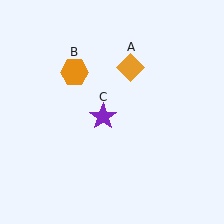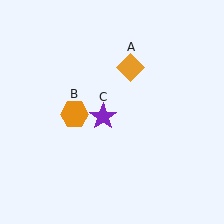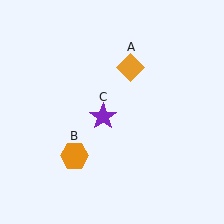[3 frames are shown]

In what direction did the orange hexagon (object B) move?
The orange hexagon (object B) moved down.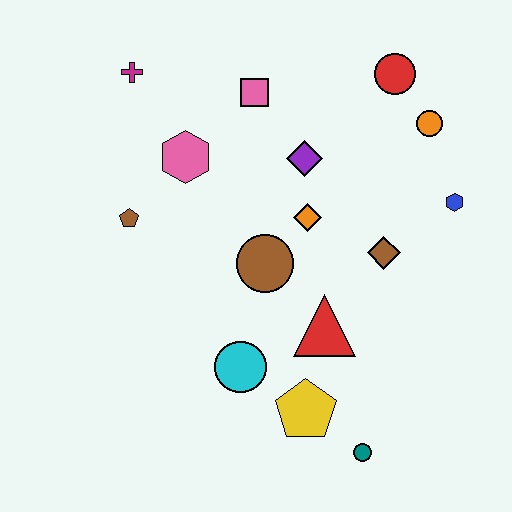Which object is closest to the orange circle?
The red circle is closest to the orange circle.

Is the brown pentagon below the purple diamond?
Yes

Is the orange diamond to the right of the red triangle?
No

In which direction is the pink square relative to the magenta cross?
The pink square is to the right of the magenta cross.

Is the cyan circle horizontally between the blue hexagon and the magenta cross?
Yes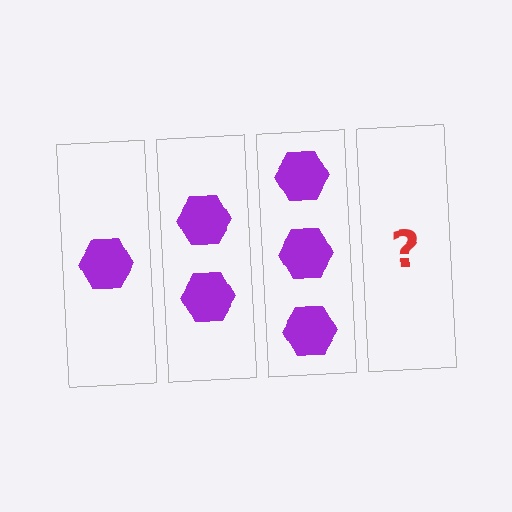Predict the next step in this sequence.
The next step is 4 hexagons.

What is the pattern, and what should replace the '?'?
The pattern is that each step adds one more hexagon. The '?' should be 4 hexagons.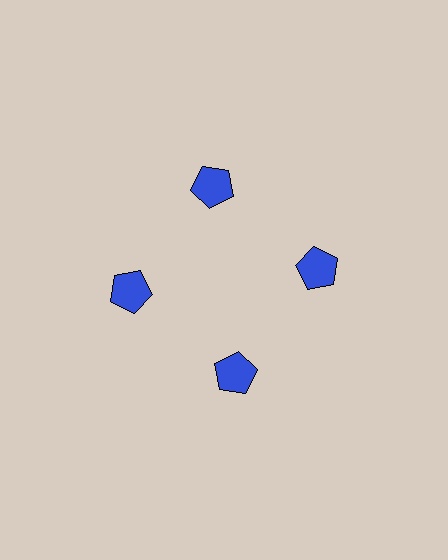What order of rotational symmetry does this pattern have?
This pattern has 4-fold rotational symmetry.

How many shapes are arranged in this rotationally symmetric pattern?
There are 4 shapes, arranged in 4 groups of 1.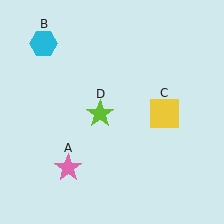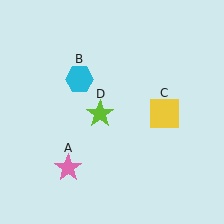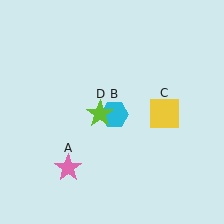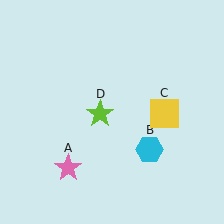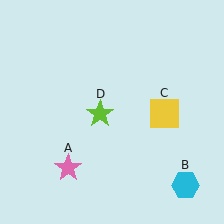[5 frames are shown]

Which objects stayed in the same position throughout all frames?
Pink star (object A) and yellow square (object C) and lime star (object D) remained stationary.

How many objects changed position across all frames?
1 object changed position: cyan hexagon (object B).